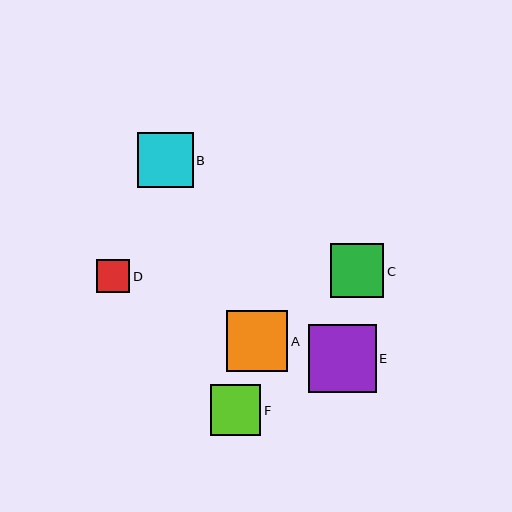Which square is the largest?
Square E is the largest with a size of approximately 68 pixels.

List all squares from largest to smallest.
From largest to smallest: E, A, B, C, F, D.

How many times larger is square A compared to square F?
Square A is approximately 1.2 times the size of square F.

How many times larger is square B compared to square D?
Square B is approximately 1.7 times the size of square D.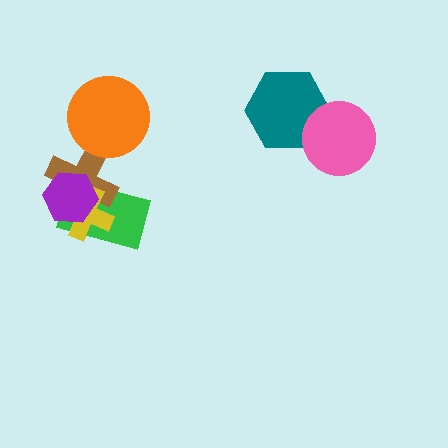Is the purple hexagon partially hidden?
No, no other shape covers it.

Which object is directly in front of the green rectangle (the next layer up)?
The brown cross is directly in front of the green rectangle.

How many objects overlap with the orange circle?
0 objects overlap with the orange circle.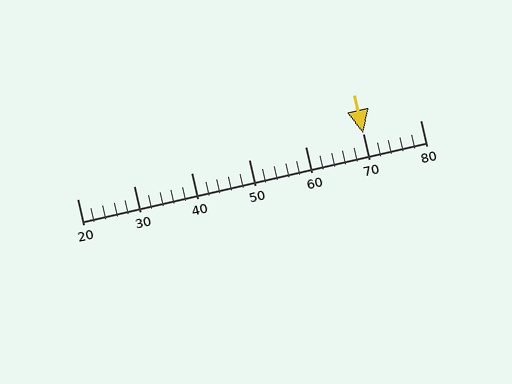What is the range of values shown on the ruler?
The ruler shows values from 20 to 80.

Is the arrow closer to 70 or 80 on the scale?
The arrow is closer to 70.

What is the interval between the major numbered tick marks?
The major tick marks are spaced 10 units apart.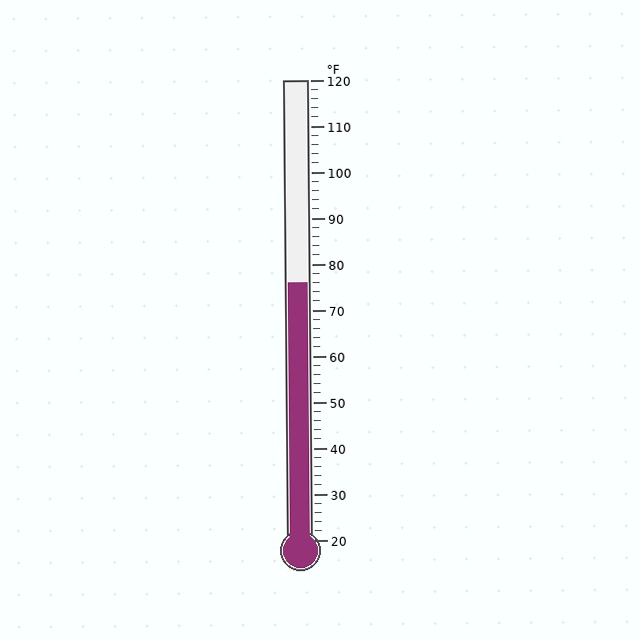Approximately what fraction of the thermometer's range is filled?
The thermometer is filled to approximately 55% of its range.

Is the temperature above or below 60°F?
The temperature is above 60°F.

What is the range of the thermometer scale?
The thermometer scale ranges from 20°F to 120°F.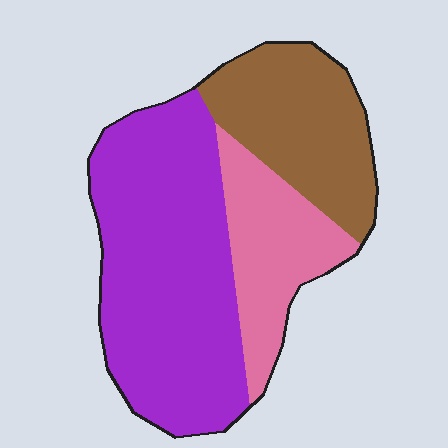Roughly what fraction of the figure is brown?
Brown covers about 25% of the figure.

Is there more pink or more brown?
Brown.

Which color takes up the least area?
Pink, at roughly 20%.